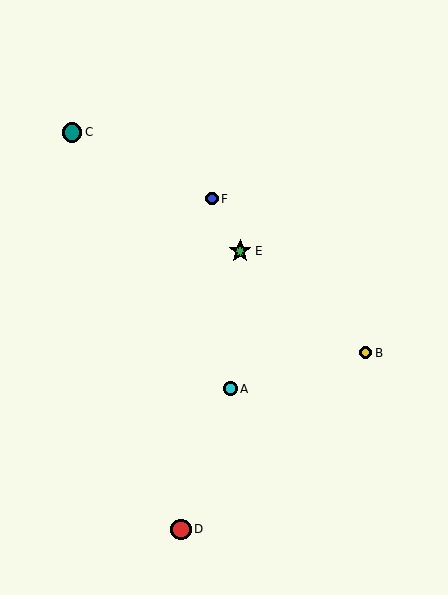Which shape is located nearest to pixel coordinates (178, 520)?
The red circle (labeled D) at (181, 529) is nearest to that location.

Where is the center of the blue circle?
The center of the blue circle is at (212, 199).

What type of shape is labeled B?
Shape B is a yellow circle.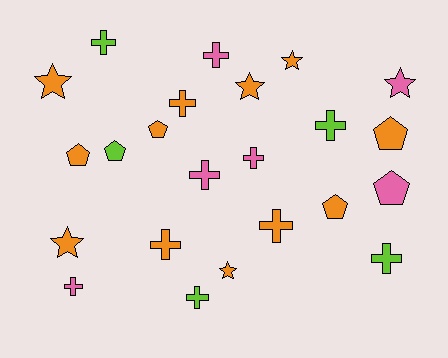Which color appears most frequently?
Orange, with 12 objects.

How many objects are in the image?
There are 23 objects.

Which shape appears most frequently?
Cross, with 11 objects.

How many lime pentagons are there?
There is 1 lime pentagon.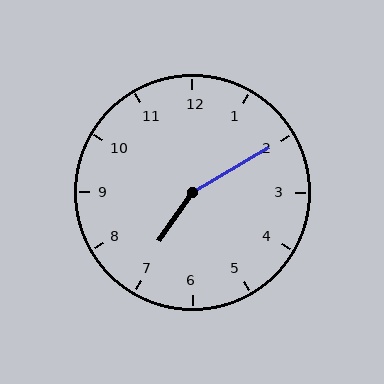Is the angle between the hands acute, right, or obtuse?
It is obtuse.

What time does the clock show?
7:10.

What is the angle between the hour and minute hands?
Approximately 155 degrees.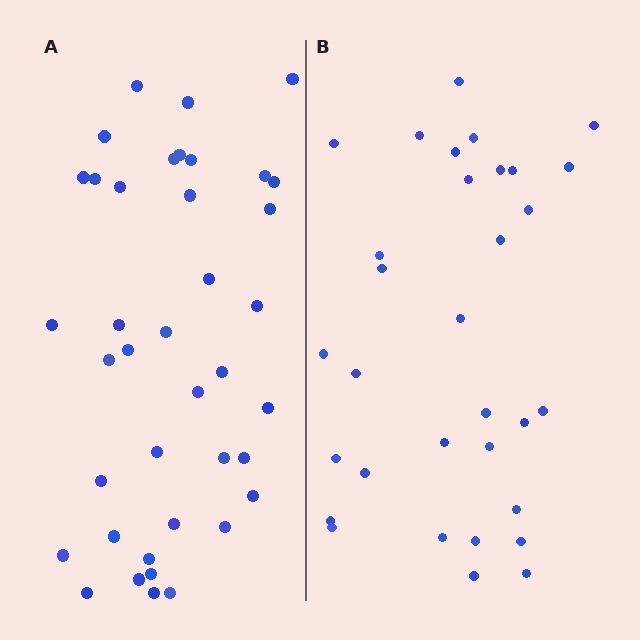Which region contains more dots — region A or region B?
Region A (the left region) has more dots.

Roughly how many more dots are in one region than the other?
Region A has roughly 8 or so more dots than region B.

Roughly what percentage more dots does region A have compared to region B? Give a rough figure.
About 20% more.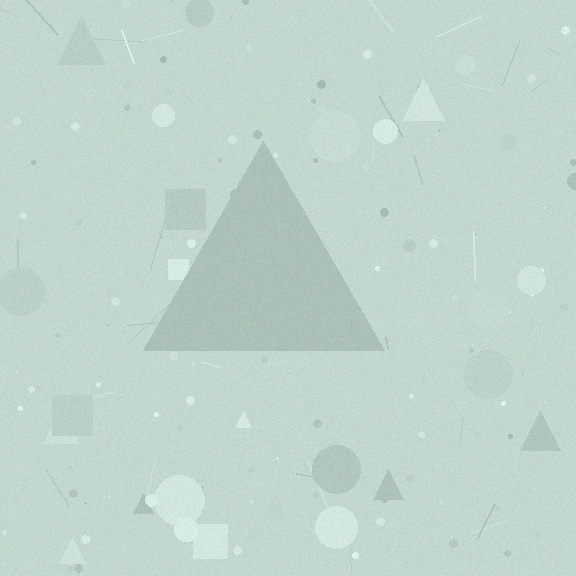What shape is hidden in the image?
A triangle is hidden in the image.